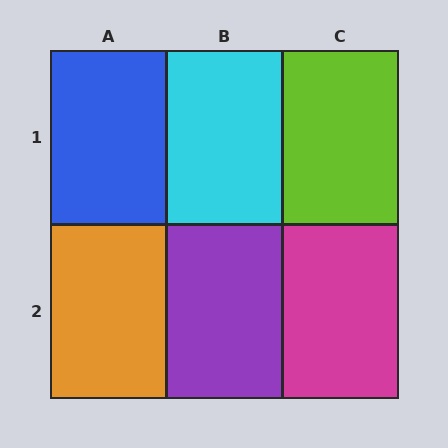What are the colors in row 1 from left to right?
Blue, cyan, lime.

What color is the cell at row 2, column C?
Magenta.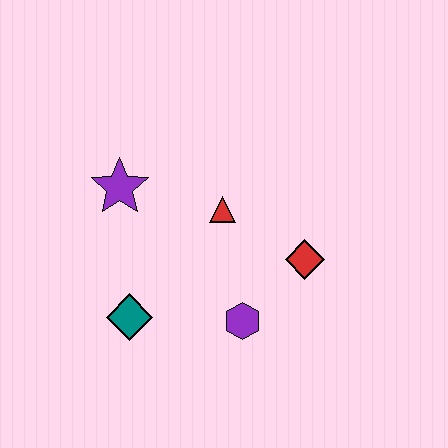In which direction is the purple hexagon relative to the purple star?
The purple hexagon is below the purple star.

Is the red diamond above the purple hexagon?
Yes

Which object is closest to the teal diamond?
The purple hexagon is closest to the teal diamond.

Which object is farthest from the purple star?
The red diamond is farthest from the purple star.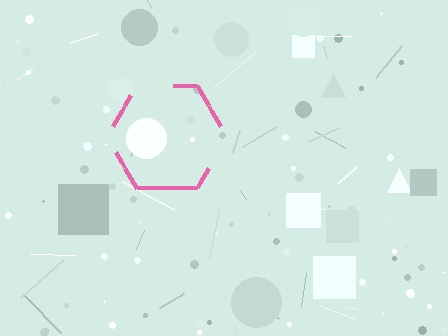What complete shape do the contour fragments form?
The contour fragments form a hexagon.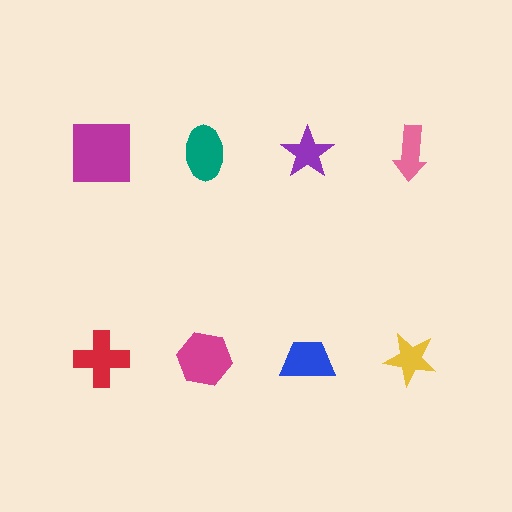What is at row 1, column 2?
A teal ellipse.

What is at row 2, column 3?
A blue trapezoid.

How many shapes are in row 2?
4 shapes.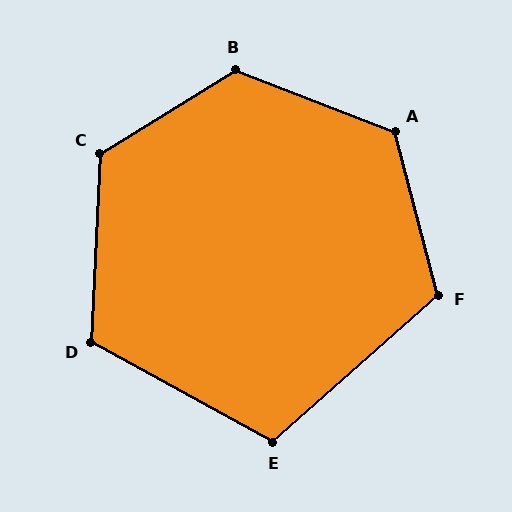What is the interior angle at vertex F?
Approximately 117 degrees (obtuse).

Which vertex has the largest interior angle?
B, at approximately 128 degrees.